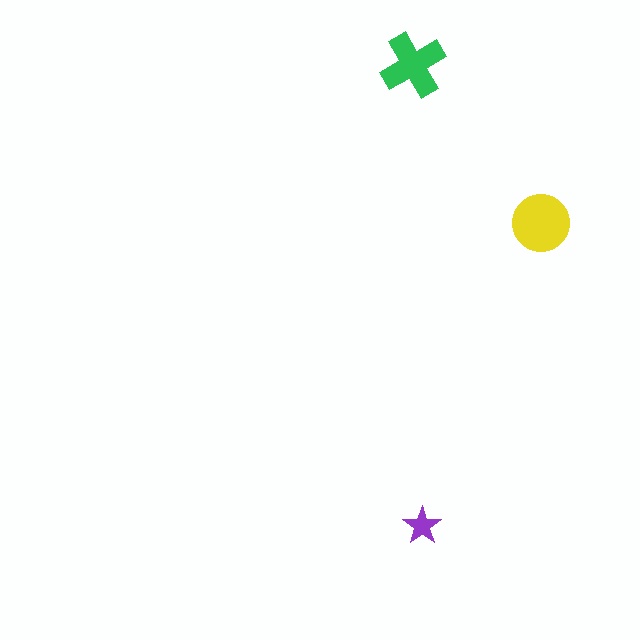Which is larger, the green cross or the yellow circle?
The yellow circle.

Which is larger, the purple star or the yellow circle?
The yellow circle.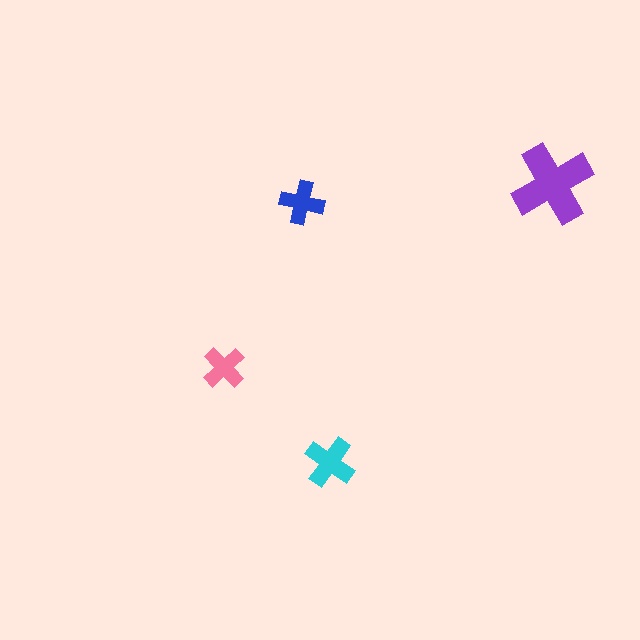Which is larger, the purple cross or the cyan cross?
The purple one.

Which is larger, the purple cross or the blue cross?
The purple one.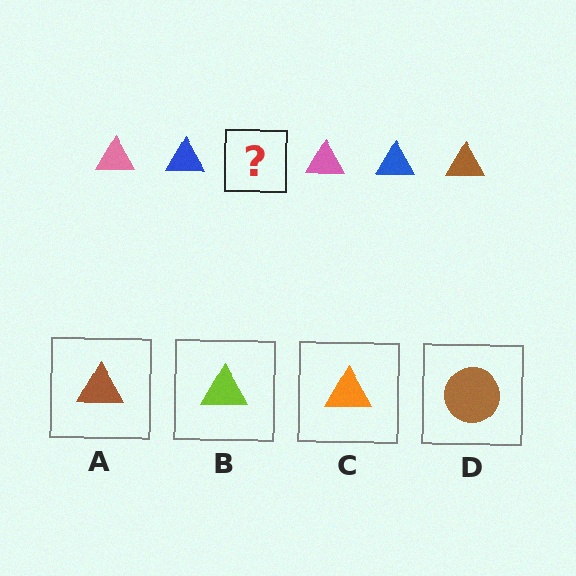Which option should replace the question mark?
Option A.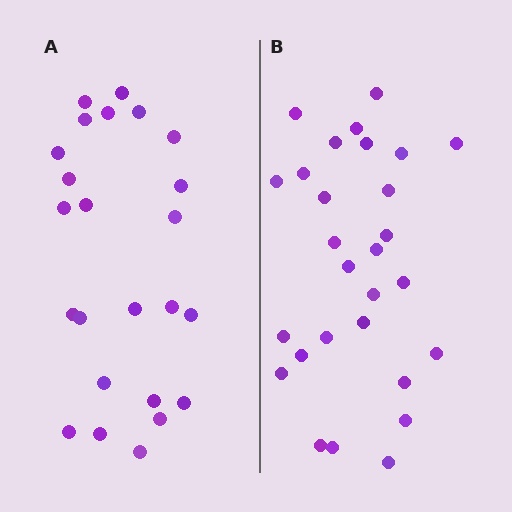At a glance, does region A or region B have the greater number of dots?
Region B (the right region) has more dots.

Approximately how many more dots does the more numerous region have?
Region B has about 4 more dots than region A.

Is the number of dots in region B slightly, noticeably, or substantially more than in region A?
Region B has only slightly more — the two regions are fairly close. The ratio is roughly 1.2 to 1.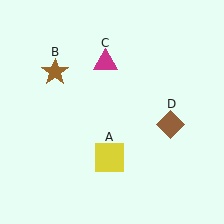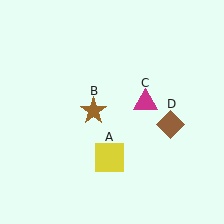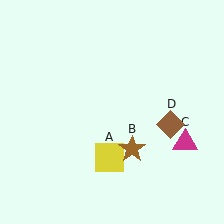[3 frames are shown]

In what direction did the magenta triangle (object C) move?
The magenta triangle (object C) moved down and to the right.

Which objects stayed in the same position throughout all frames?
Yellow square (object A) and brown diamond (object D) remained stationary.